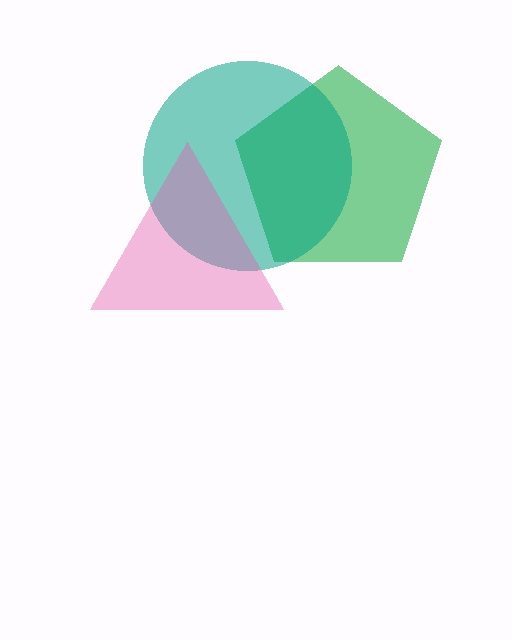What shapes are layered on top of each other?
The layered shapes are: a green pentagon, a teal circle, a pink triangle.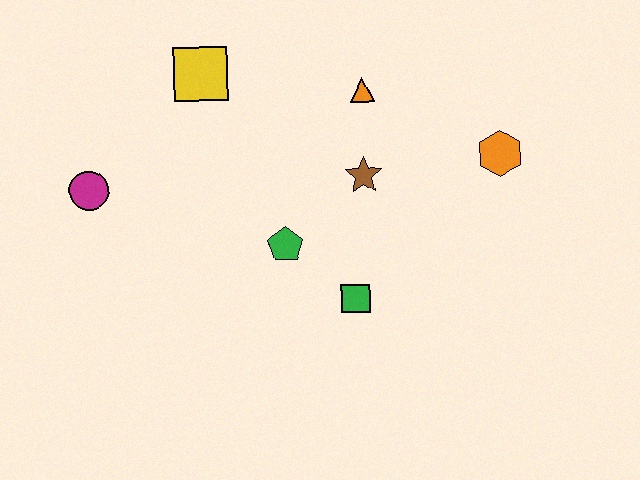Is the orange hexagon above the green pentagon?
Yes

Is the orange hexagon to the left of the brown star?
No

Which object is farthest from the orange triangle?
The magenta circle is farthest from the orange triangle.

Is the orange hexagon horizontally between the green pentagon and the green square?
No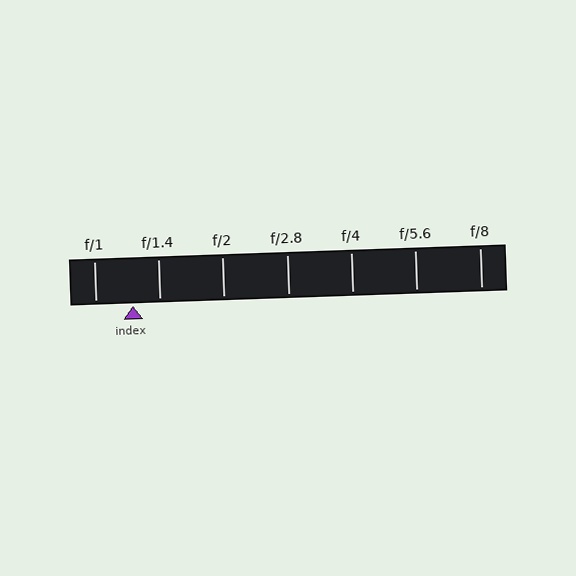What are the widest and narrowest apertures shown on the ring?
The widest aperture shown is f/1 and the narrowest is f/8.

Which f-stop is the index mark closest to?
The index mark is closest to f/1.4.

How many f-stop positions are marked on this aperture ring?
There are 7 f-stop positions marked.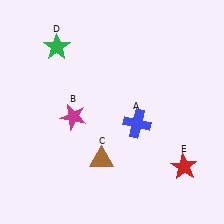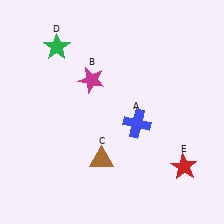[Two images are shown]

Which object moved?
The magenta star (B) moved up.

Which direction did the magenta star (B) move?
The magenta star (B) moved up.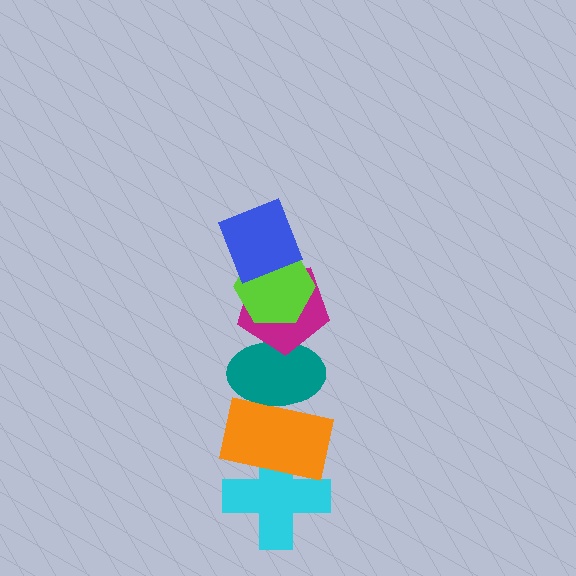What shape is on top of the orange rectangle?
The teal ellipse is on top of the orange rectangle.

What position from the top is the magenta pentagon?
The magenta pentagon is 3rd from the top.